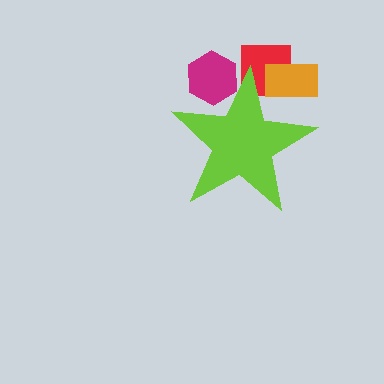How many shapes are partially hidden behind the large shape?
3 shapes are partially hidden.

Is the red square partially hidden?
Yes, the red square is partially hidden behind the lime star.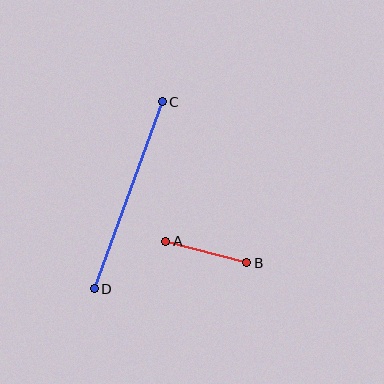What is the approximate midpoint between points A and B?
The midpoint is at approximately (206, 252) pixels.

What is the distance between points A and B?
The distance is approximately 84 pixels.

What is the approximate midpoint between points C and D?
The midpoint is at approximately (128, 195) pixels.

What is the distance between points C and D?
The distance is approximately 199 pixels.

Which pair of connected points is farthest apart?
Points C and D are farthest apart.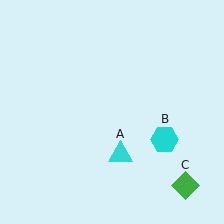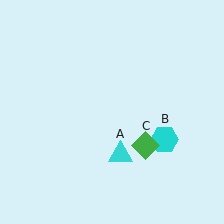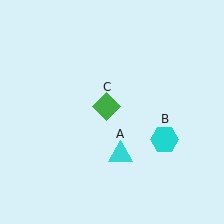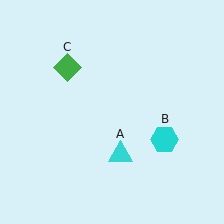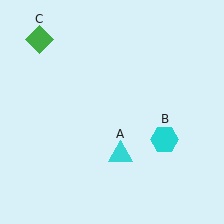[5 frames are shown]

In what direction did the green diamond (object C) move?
The green diamond (object C) moved up and to the left.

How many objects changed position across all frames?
1 object changed position: green diamond (object C).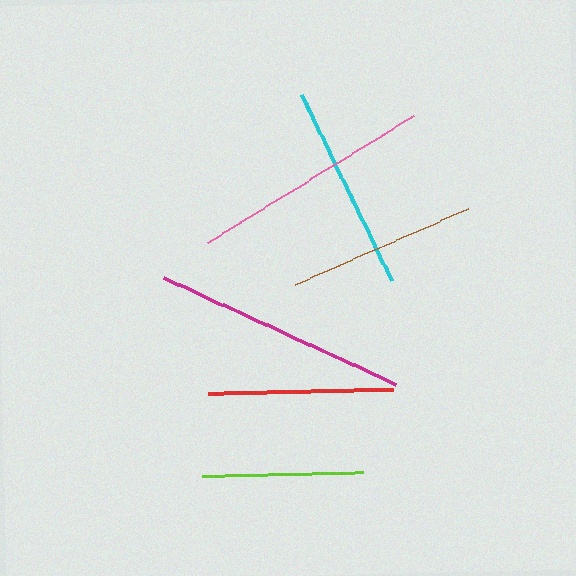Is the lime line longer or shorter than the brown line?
The brown line is longer than the lime line.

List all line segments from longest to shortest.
From longest to shortest: magenta, pink, cyan, brown, red, lime.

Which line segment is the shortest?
The lime line is the shortest at approximately 161 pixels.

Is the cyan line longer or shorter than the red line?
The cyan line is longer than the red line.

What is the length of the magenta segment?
The magenta segment is approximately 255 pixels long.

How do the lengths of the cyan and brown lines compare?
The cyan and brown lines are approximately the same length.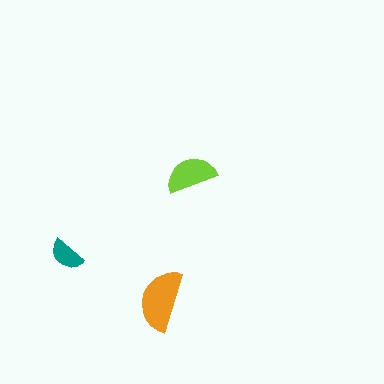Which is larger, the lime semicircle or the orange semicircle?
The orange one.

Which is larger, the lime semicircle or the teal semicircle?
The lime one.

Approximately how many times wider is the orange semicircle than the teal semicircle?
About 2 times wider.